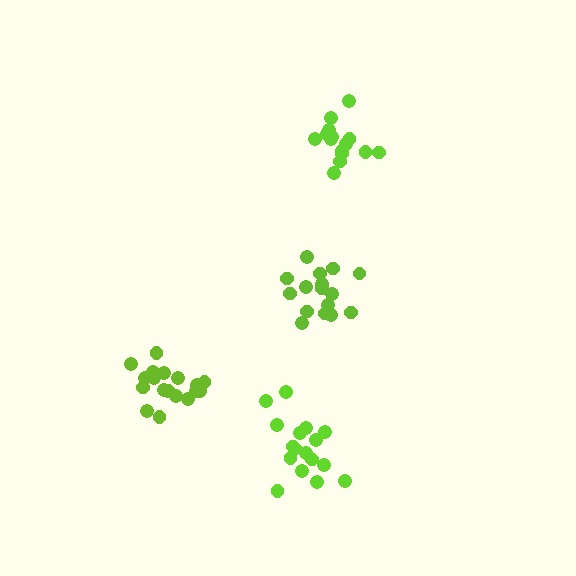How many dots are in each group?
Group 1: 15 dots, Group 2: 16 dots, Group 3: 17 dots, Group 4: 18 dots (66 total).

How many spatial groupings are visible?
There are 4 spatial groupings.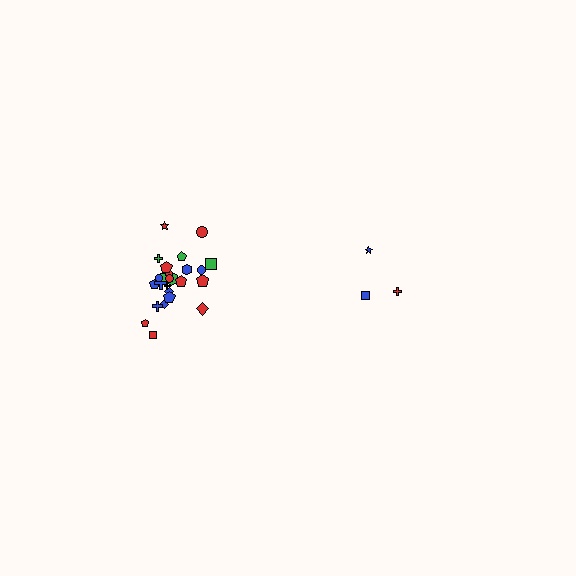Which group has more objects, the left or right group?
The left group.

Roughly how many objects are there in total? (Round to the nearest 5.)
Roughly 30 objects in total.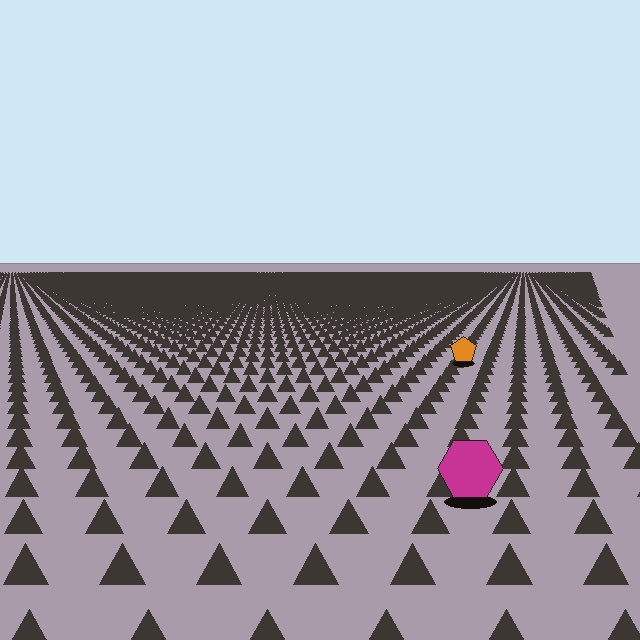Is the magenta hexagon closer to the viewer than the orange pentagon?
Yes. The magenta hexagon is closer — you can tell from the texture gradient: the ground texture is coarser near it.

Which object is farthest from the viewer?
The orange pentagon is farthest from the viewer. It appears smaller and the ground texture around it is denser.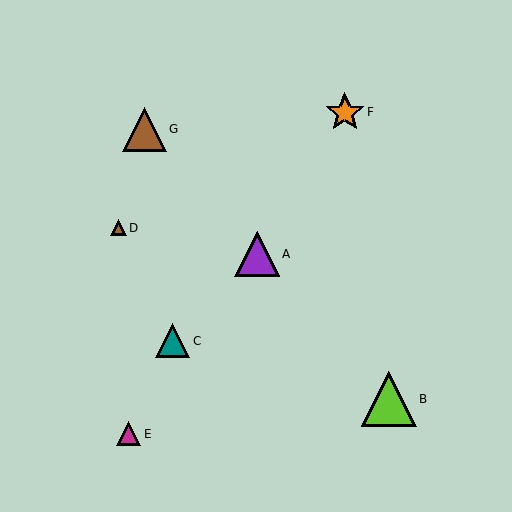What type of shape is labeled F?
Shape F is an orange star.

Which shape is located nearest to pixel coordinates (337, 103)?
The orange star (labeled F) at (345, 112) is nearest to that location.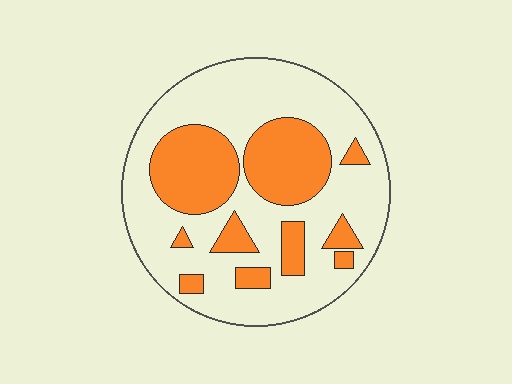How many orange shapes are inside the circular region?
10.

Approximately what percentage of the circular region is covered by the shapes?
Approximately 30%.